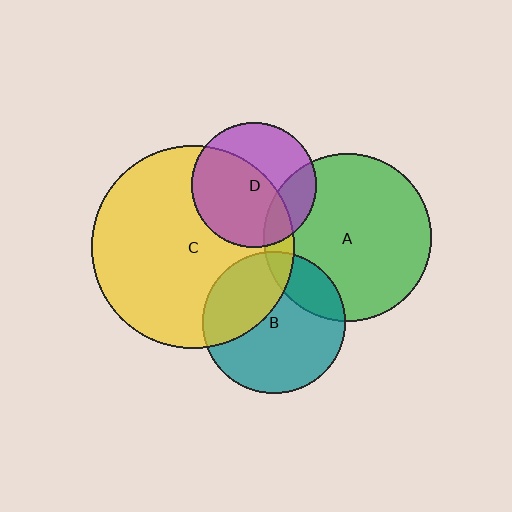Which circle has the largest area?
Circle C (yellow).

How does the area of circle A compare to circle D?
Approximately 1.8 times.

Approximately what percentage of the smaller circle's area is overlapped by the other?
Approximately 60%.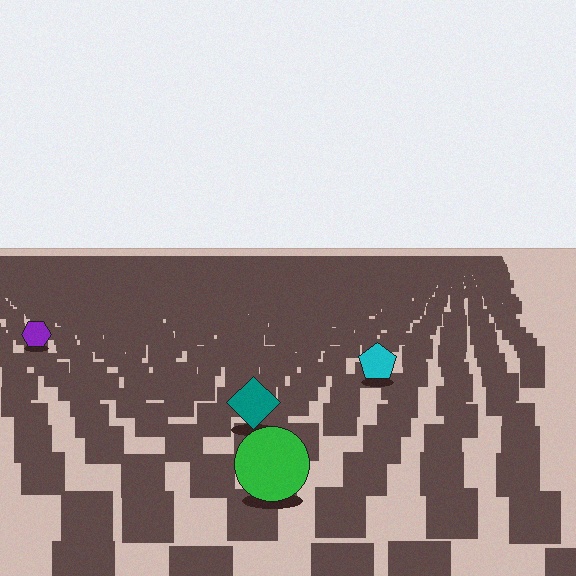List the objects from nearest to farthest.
From nearest to farthest: the green circle, the teal diamond, the cyan pentagon, the purple hexagon.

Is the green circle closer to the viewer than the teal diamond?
Yes. The green circle is closer — you can tell from the texture gradient: the ground texture is coarser near it.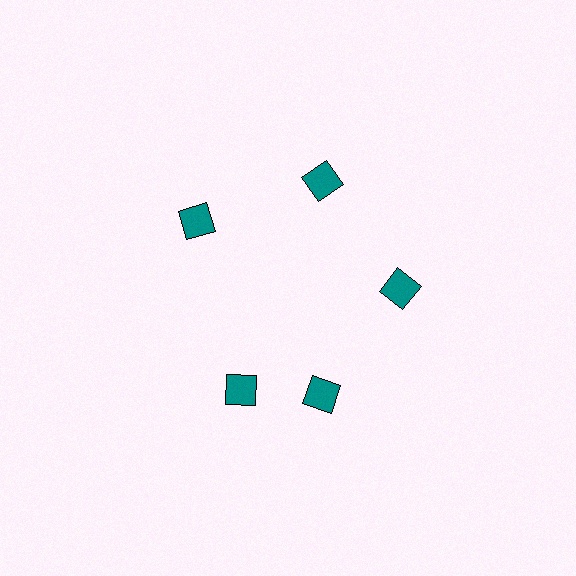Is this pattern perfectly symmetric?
No. The 5 teal diamonds are arranged in a ring, but one element near the 8 o'clock position is rotated out of alignment along the ring, breaking the 5-fold rotational symmetry.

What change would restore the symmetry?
The symmetry would be restored by rotating it back into even spacing with its neighbors so that all 5 diamonds sit at equal angles and equal distance from the center.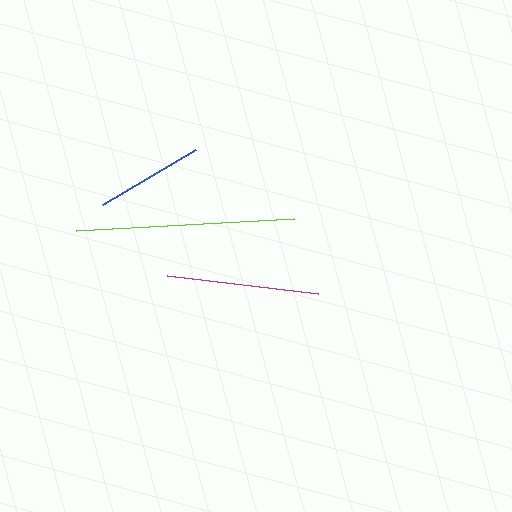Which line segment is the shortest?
The blue line is the shortest at approximately 108 pixels.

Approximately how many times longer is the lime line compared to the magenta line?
The lime line is approximately 1.4 times the length of the magenta line.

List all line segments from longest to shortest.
From longest to shortest: lime, magenta, blue.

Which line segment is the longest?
The lime line is the longest at approximately 219 pixels.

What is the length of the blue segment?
The blue segment is approximately 108 pixels long.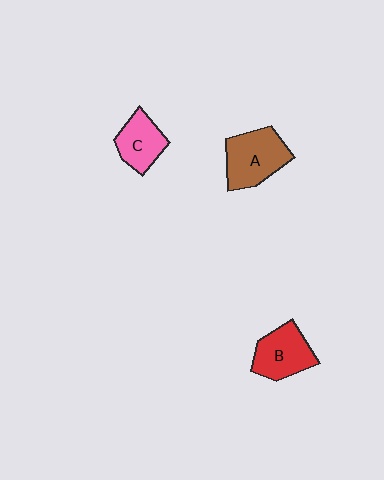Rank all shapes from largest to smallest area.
From largest to smallest: A (brown), B (red), C (pink).